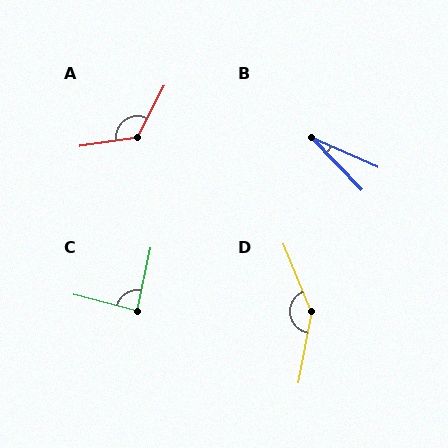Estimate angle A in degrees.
Approximately 126 degrees.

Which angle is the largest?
D, at approximately 147 degrees.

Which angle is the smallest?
B, at approximately 22 degrees.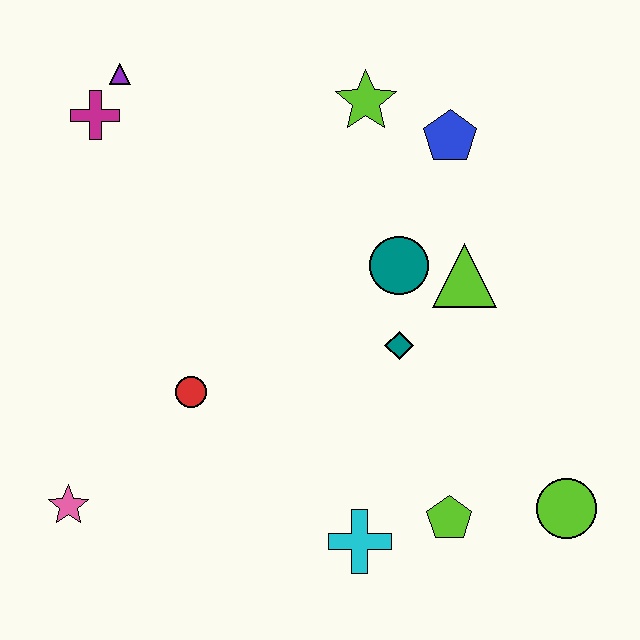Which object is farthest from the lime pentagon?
The purple triangle is farthest from the lime pentagon.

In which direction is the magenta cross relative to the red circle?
The magenta cross is above the red circle.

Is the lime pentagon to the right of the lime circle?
No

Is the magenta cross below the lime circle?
No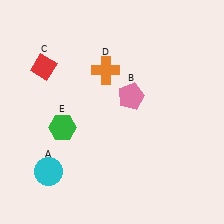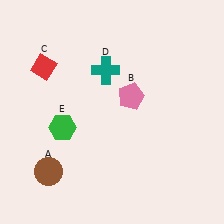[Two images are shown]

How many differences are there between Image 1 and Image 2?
There are 2 differences between the two images.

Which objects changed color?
A changed from cyan to brown. D changed from orange to teal.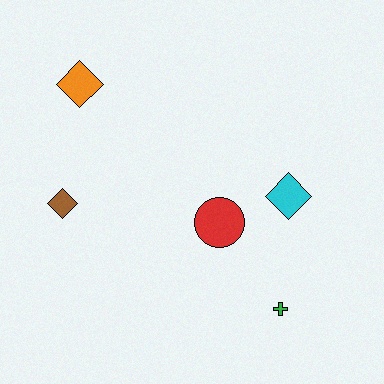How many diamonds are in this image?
There are 3 diamonds.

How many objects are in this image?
There are 5 objects.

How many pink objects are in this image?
There are no pink objects.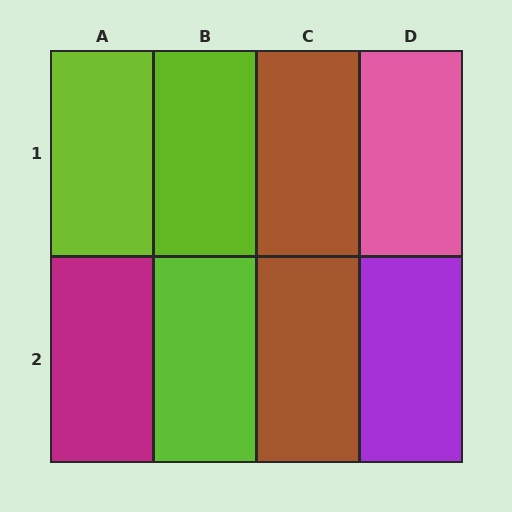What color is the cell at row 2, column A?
Magenta.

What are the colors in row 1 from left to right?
Lime, lime, brown, pink.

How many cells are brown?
2 cells are brown.